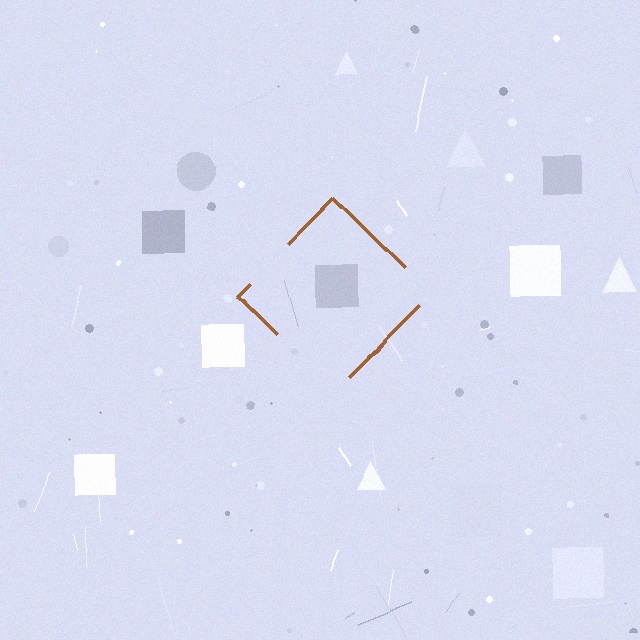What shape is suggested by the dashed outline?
The dashed outline suggests a diamond.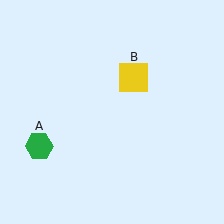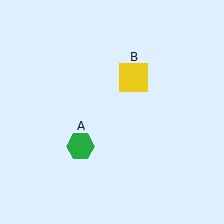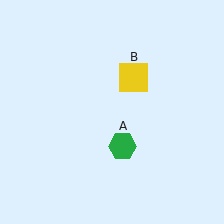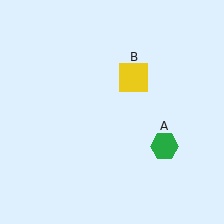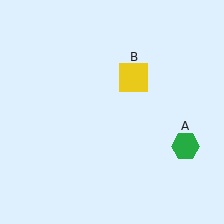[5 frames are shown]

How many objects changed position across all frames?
1 object changed position: green hexagon (object A).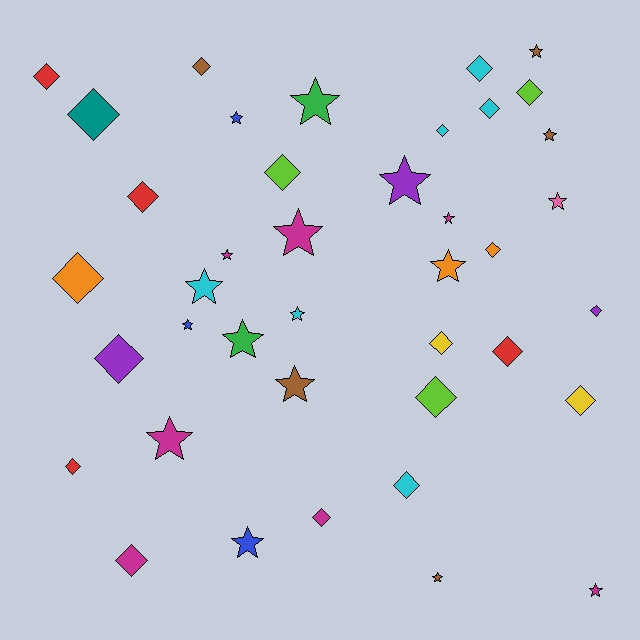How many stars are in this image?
There are 19 stars.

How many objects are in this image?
There are 40 objects.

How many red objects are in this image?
There are 4 red objects.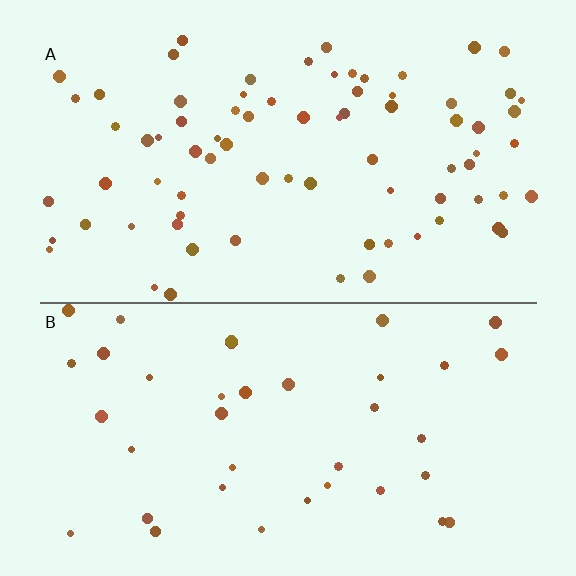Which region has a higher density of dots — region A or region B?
A (the top).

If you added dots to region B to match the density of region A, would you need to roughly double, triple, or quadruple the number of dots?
Approximately double.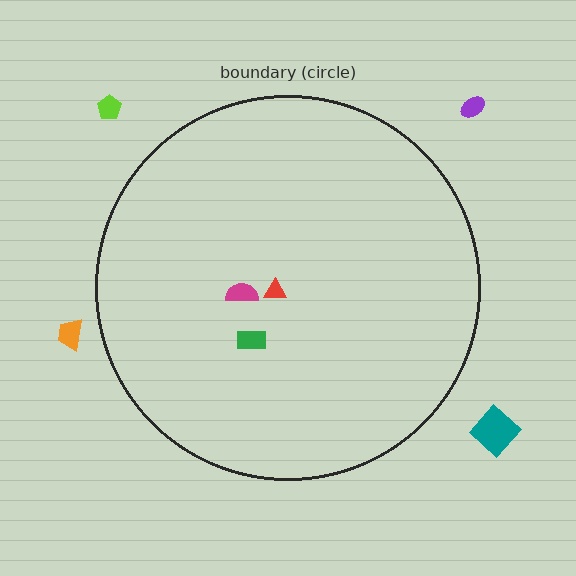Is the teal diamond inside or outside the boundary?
Outside.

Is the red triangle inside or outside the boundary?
Inside.